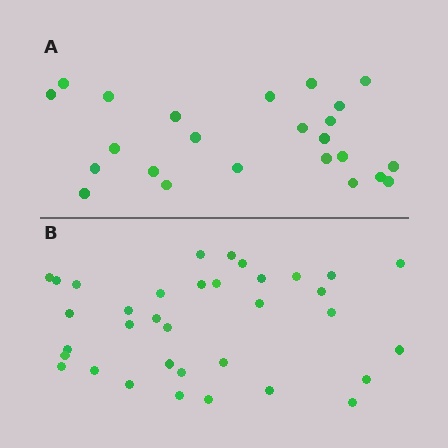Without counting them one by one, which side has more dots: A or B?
Region B (the bottom region) has more dots.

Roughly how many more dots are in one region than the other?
Region B has roughly 12 or so more dots than region A.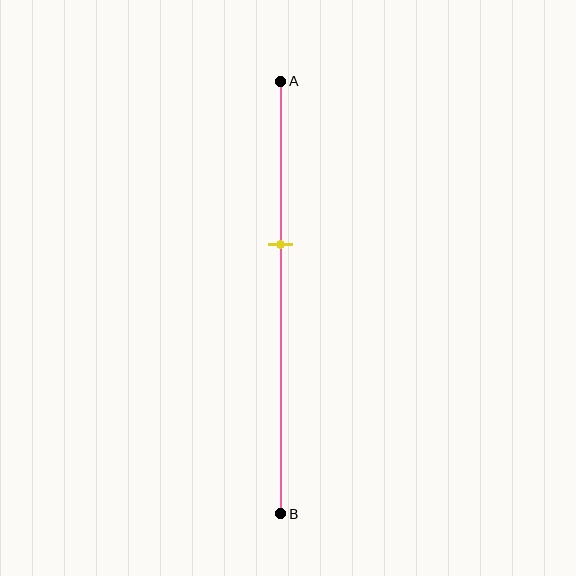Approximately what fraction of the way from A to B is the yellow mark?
The yellow mark is approximately 40% of the way from A to B.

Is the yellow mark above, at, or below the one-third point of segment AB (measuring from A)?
The yellow mark is below the one-third point of segment AB.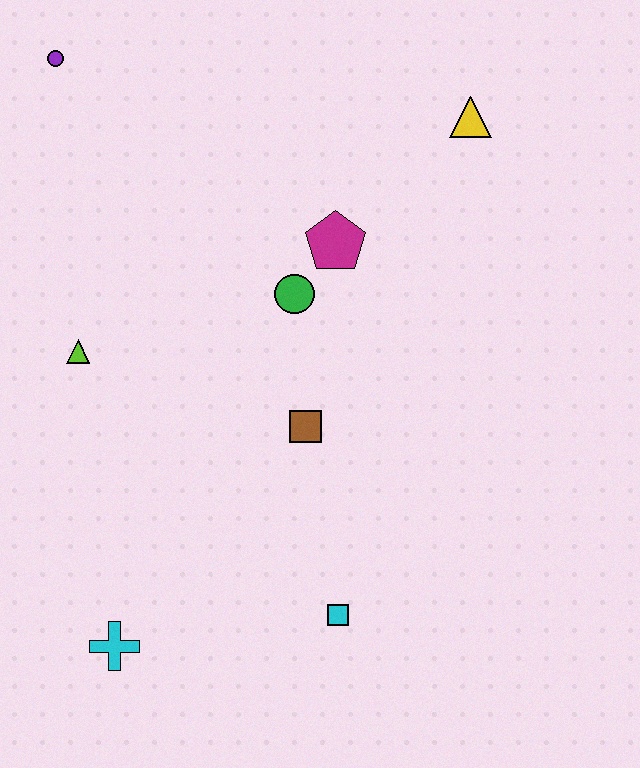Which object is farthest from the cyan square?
The purple circle is farthest from the cyan square.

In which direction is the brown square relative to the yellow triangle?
The brown square is below the yellow triangle.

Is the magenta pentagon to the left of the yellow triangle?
Yes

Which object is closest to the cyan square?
The brown square is closest to the cyan square.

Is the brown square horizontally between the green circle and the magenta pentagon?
Yes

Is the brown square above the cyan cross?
Yes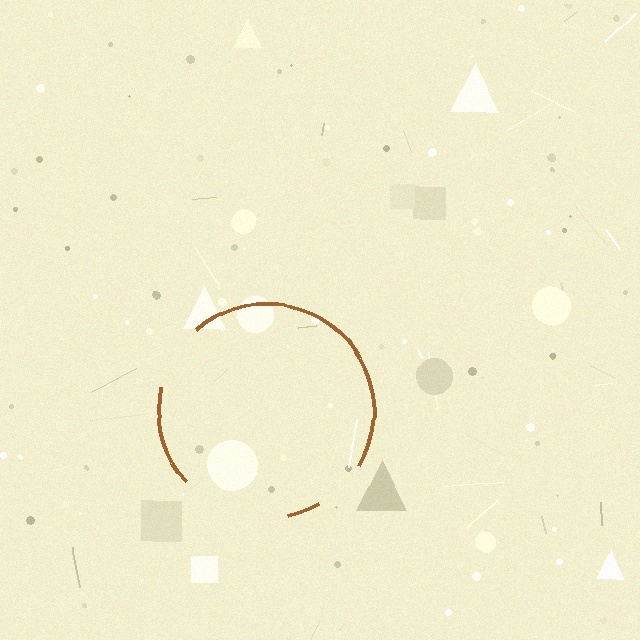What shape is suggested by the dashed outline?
The dashed outline suggests a circle.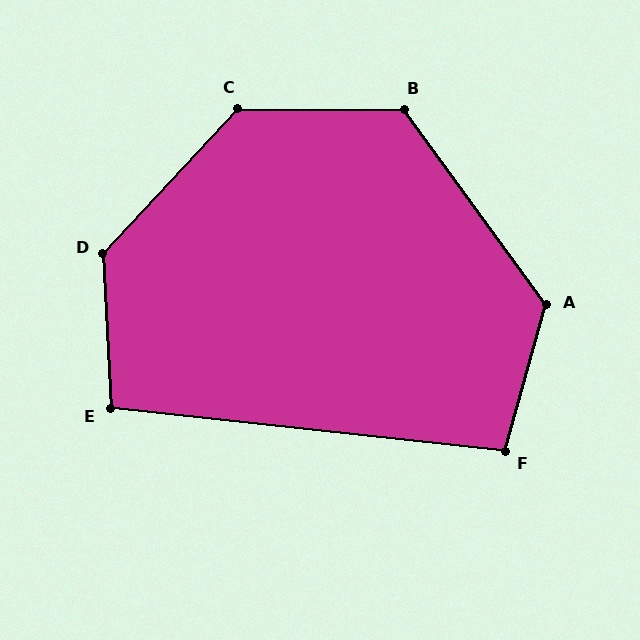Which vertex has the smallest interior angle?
E, at approximately 99 degrees.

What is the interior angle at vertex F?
Approximately 99 degrees (obtuse).